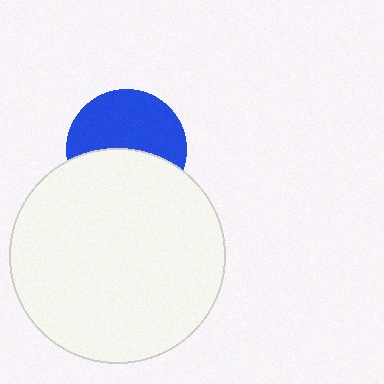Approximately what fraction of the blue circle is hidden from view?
Roughly 45% of the blue circle is hidden behind the white circle.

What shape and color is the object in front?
The object in front is a white circle.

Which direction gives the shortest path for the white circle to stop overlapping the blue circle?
Moving down gives the shortest separation.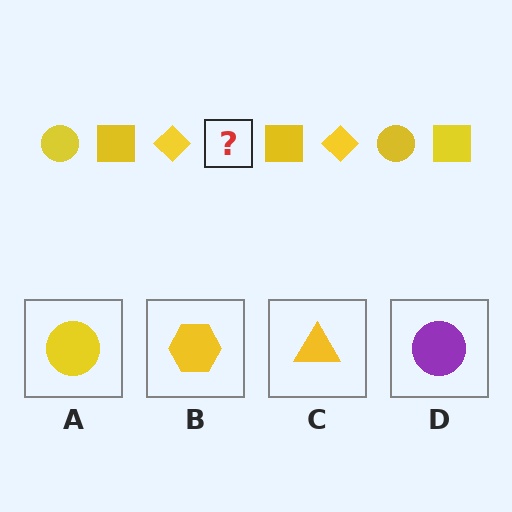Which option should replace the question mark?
Option A.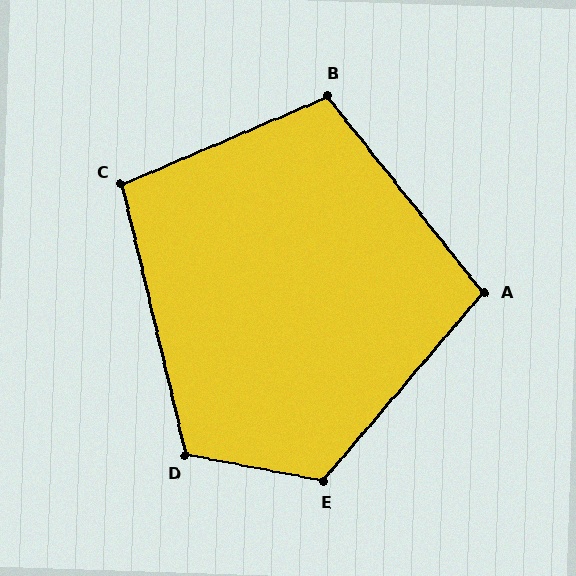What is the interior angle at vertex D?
Approximately 114 degrees (obtuse).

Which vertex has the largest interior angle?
E, at approximately 120 degrees.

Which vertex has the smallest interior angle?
C, at approximately 100 degrees.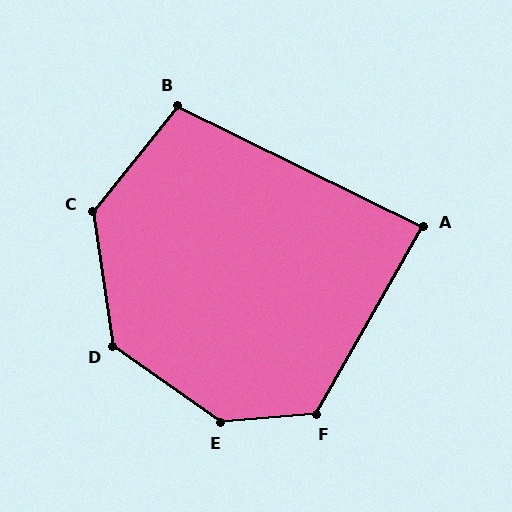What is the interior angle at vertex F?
Approximately 124 degrees (obtuse).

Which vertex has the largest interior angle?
E, at approximately 141 degrees.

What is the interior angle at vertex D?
Approximately 133 degrees (obtuse).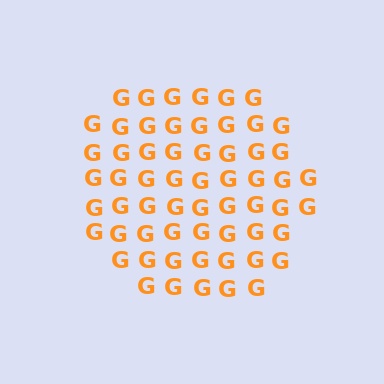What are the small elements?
The small elements are letter G's.